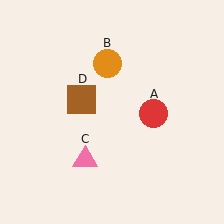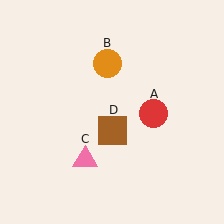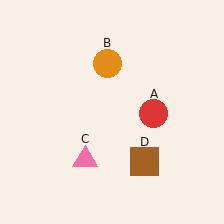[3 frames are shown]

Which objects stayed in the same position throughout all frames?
Red circle (object A) and orange circle (object B) and pink triangle (object C) remained stationary.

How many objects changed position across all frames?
1 object changed position: brown square (object D).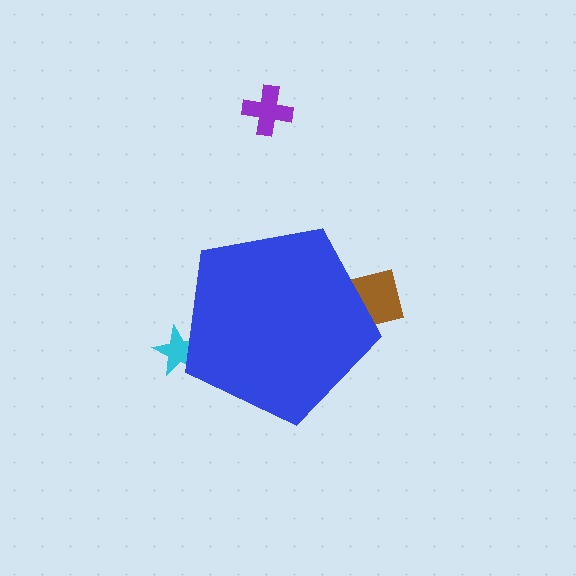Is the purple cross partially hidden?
No, the purple cross is fully visible.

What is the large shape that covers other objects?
A blue pentagon.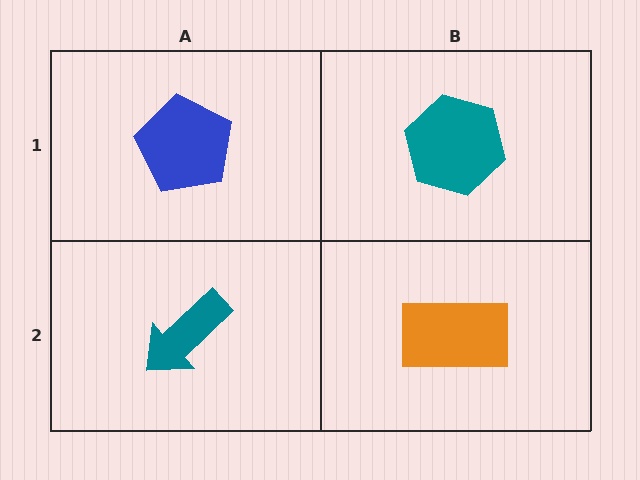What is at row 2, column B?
An orange rectangle.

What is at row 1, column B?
A teal hexagon.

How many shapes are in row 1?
2 shapes.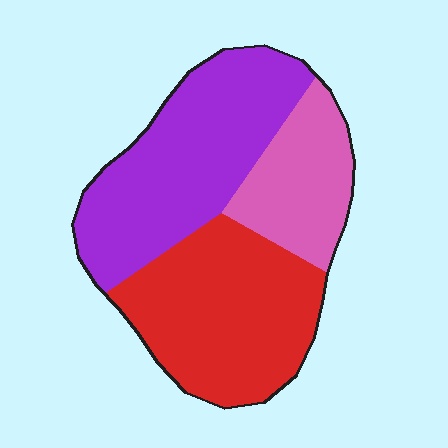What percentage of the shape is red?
Red covers roughly 40% of the shape.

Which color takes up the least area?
Pink, at roughly 20%.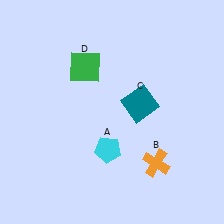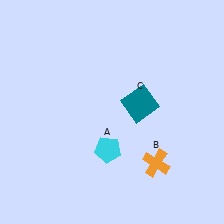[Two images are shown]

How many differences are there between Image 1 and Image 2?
There is 1 difference between the two images.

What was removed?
The green square (D) was removed in Image 2.